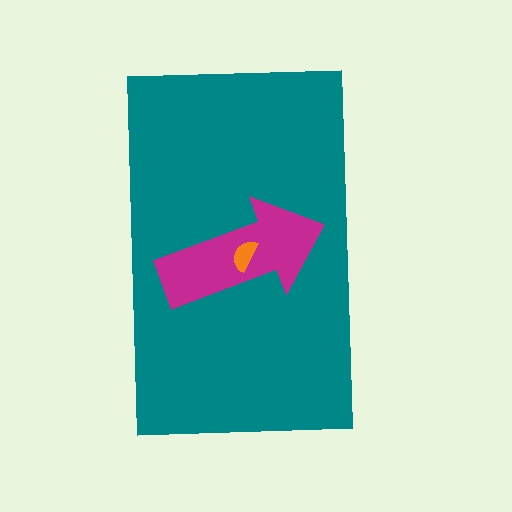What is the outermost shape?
The teal rectangle.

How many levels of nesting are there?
3.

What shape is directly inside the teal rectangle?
The magenta arrow.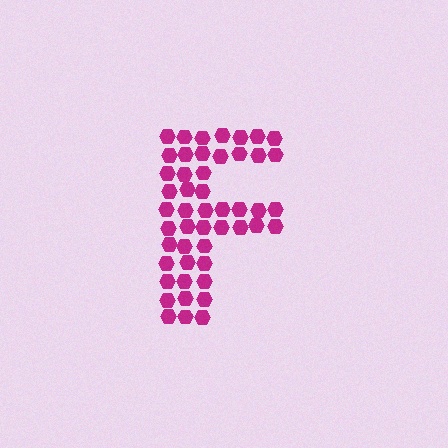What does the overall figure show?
The overall figure shows the letter F.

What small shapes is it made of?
It is made of small hexagons.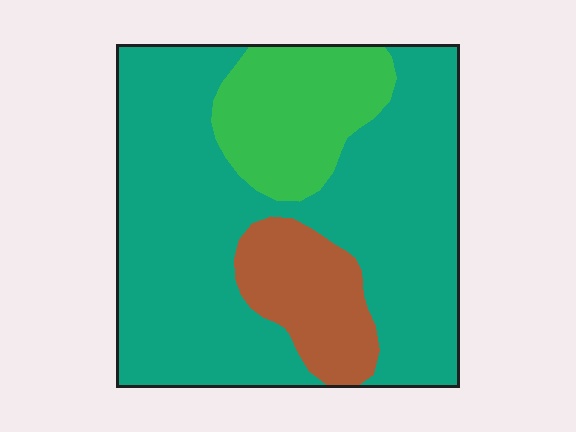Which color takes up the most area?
Teal, at roughly 70%.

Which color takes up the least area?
Brown, at roughly 15%.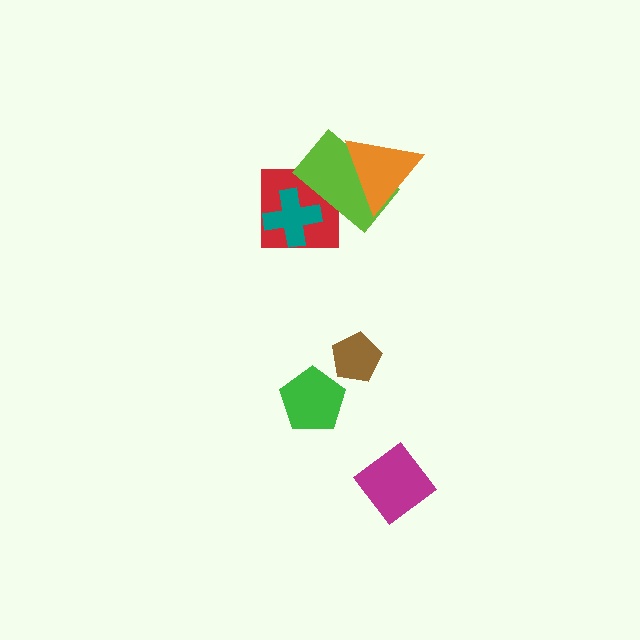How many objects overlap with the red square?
2 objects overlap with the red square.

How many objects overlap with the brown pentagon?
0 objects overlap with the brown pentagon.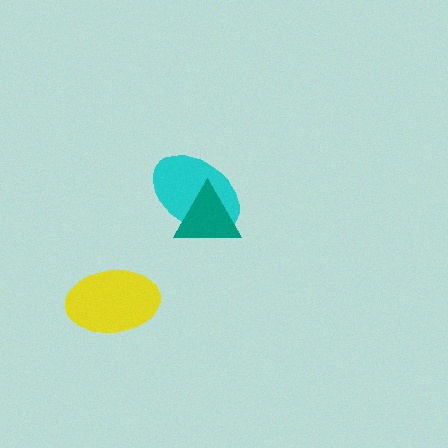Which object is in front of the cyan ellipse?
The teal triangle is in front of the cyan ellipse.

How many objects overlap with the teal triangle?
1 object overlaps with the teal triangle.